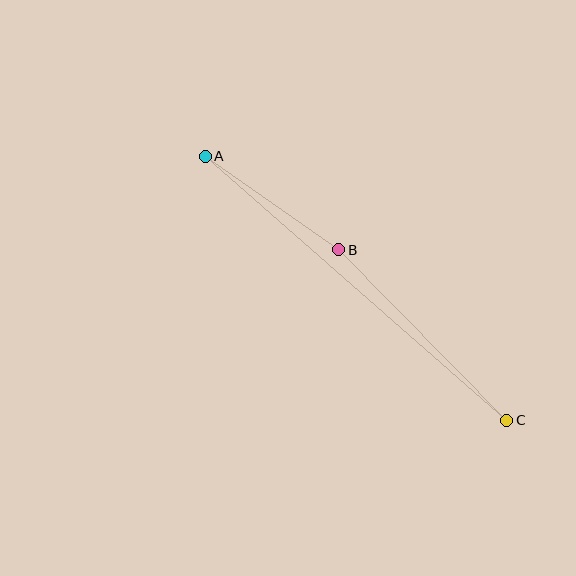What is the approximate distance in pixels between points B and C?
The distance between B and C is approximately 239 pixels.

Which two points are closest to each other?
Points A and B are closest to each other.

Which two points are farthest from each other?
Points A and C are farthest from each other.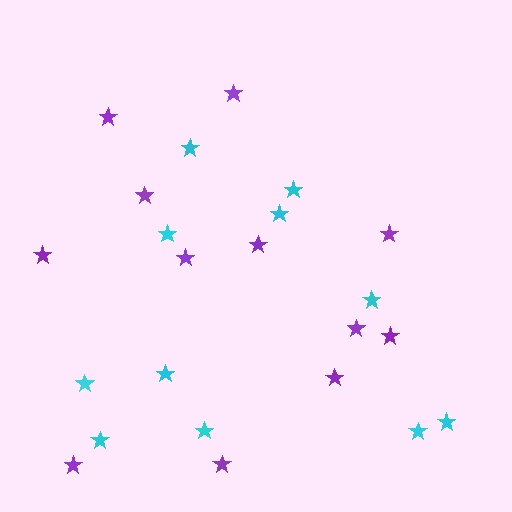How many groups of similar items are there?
There are 2 groups: one group of purple stars (12) and one group of cyan stars (11).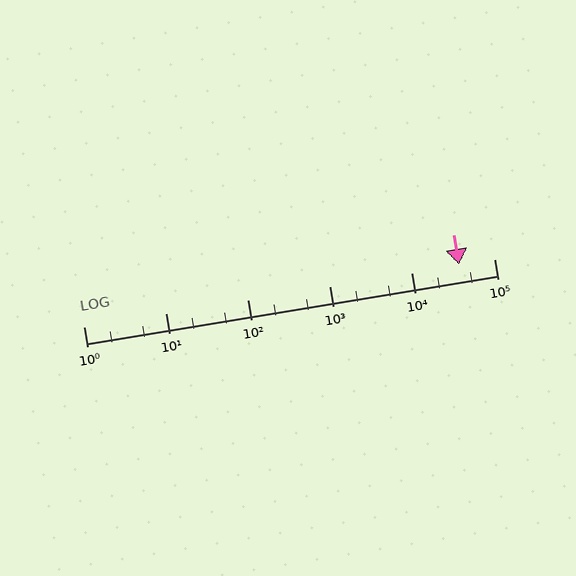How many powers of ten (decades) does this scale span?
The scale spans 5 decades, from 1 to 100000.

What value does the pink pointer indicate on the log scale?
The pointer indicates approximately 37000.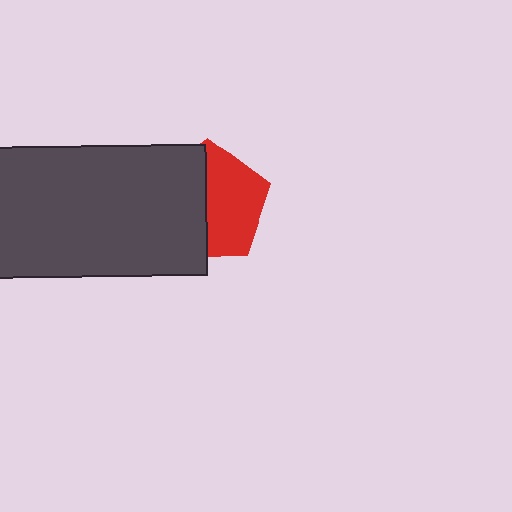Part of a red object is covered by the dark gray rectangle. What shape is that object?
It is a pentagon.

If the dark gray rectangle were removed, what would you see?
You would see the complete red pentagon.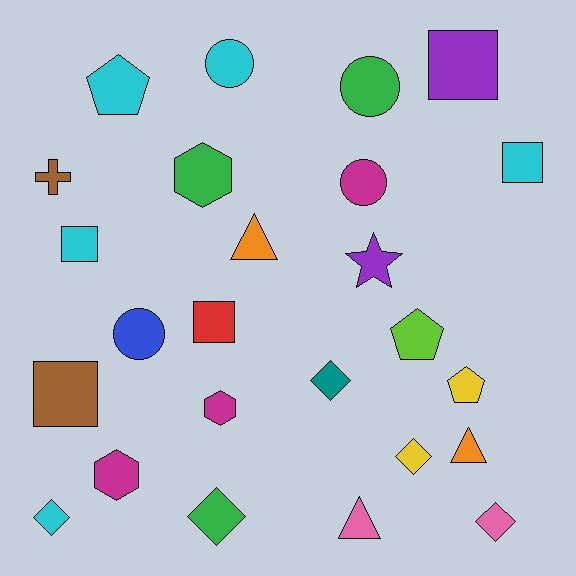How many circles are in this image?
There are 4 circles.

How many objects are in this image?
There are 25 objects.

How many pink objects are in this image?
There are 2 pink objects.